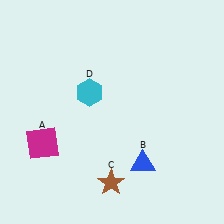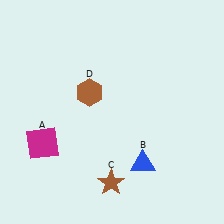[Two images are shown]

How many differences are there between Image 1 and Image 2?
There is 1 difference between the two images.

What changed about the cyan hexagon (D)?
In Image 1, D is cyan. In Image 2, it changed to brown.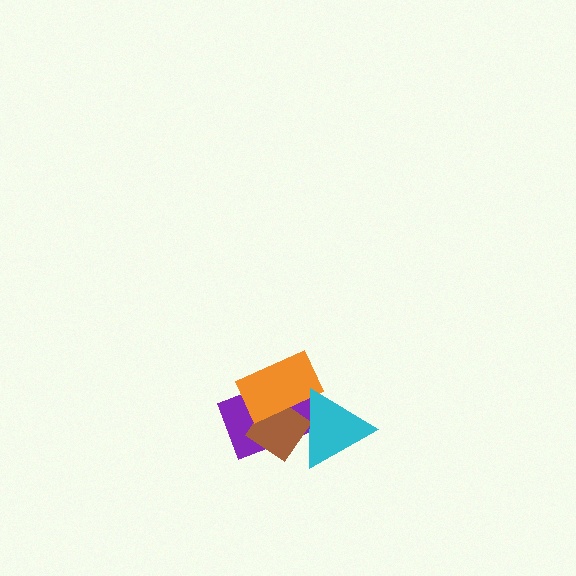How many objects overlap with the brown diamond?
3 objects overlap with the brown diamond.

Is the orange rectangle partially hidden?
Yes, it is partially covered by another shape.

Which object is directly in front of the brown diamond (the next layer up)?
The orange rectangle is directly in front of the brown diamond.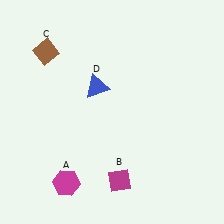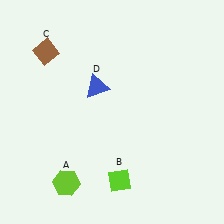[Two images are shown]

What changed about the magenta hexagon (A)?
In Image 1, A is magenta. In Image 2, it changed to lime.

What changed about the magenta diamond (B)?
In Image 1, B is magenta. In Image 2, it changed to lime.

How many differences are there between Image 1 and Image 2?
There are 2 differences between the two images.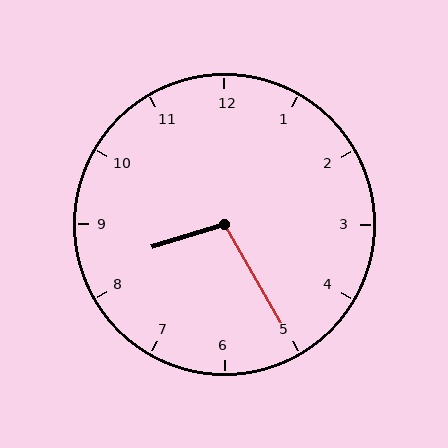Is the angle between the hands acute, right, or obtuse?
It is obtuse.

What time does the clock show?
8:25.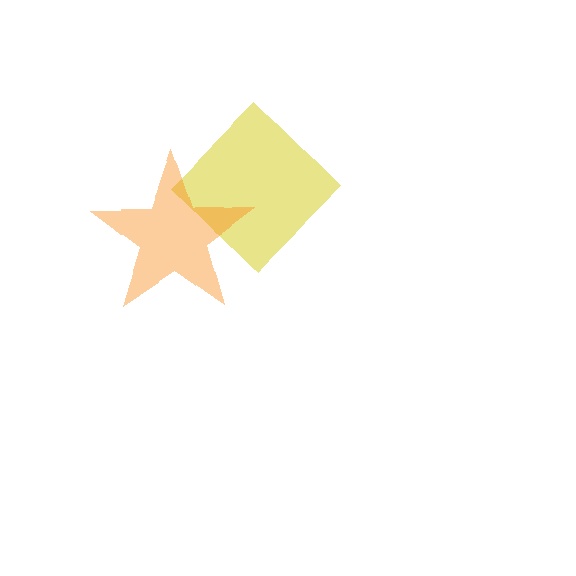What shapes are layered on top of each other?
The layered shapes are: a yellow diamond, an orange star.